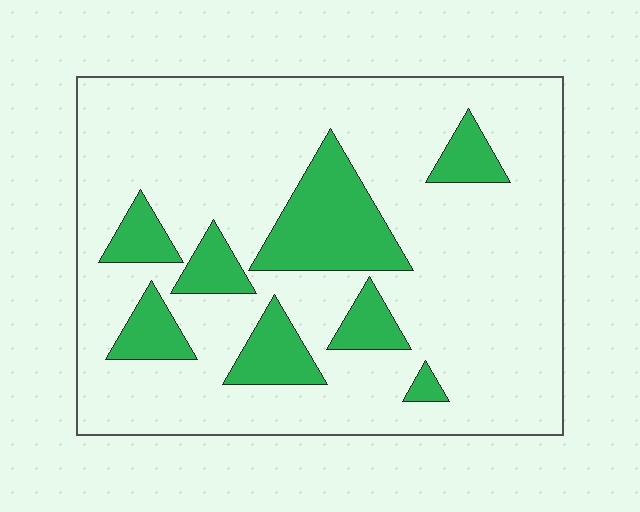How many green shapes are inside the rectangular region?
8.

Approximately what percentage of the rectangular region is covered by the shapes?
Approximately 20%.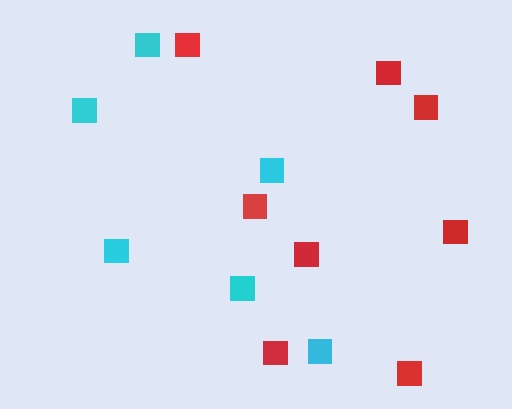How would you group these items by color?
There are 2 groups: one group of cyan squares (6) and one group of red squares (8).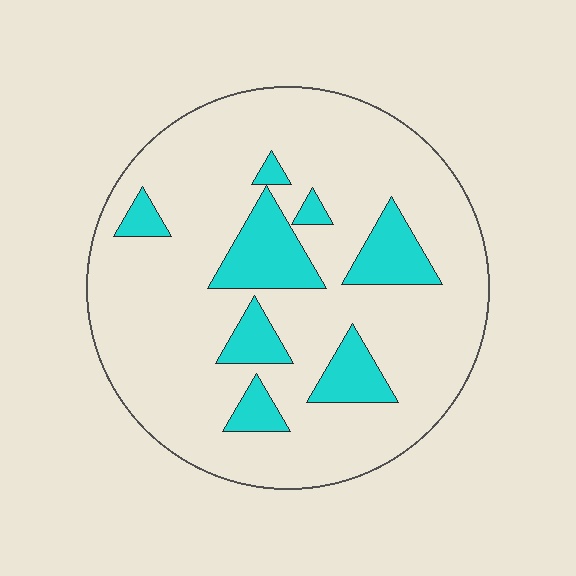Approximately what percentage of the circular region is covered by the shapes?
Approximately 20%.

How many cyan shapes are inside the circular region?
8.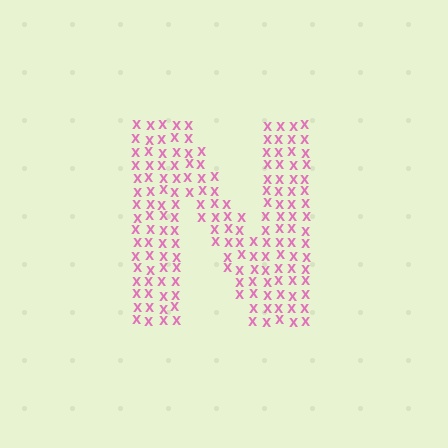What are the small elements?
The small elements are letter X's.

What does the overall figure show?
The overall figure shows the letter N.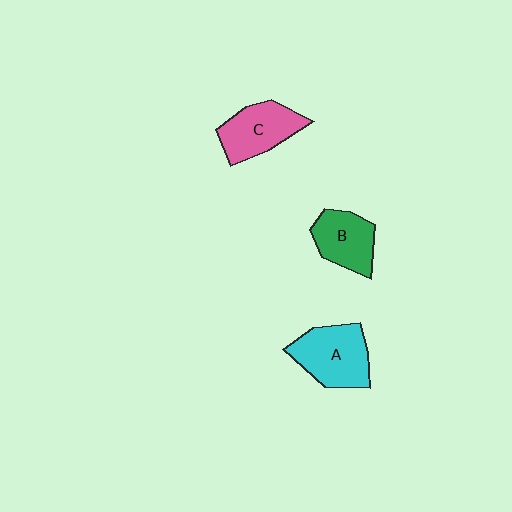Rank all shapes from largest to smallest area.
From largest to smallest: A (cyan), C (pink), B (green).